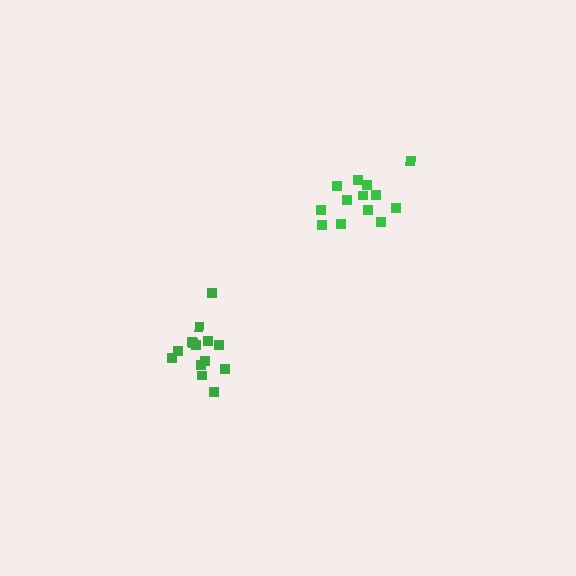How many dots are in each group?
Group 1: 14 dots, Group 2: 13 dots (27 total).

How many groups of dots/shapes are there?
There are 2 groups.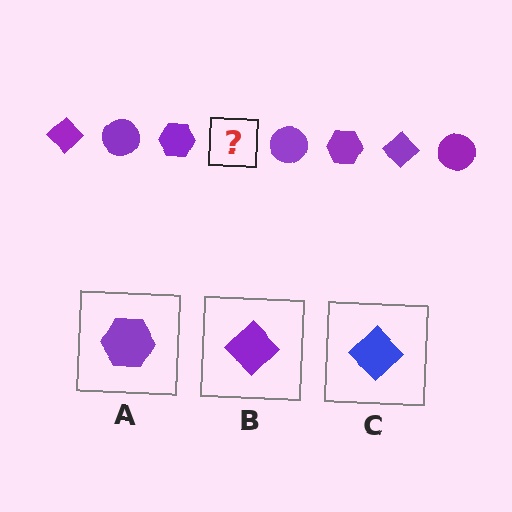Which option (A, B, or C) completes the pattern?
B.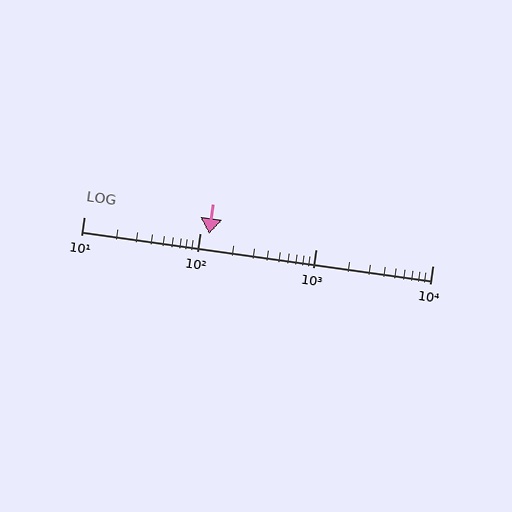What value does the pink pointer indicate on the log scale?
The pointer indicates approximately 120.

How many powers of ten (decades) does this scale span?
The scale spans 3 decades, from 10 to 10000.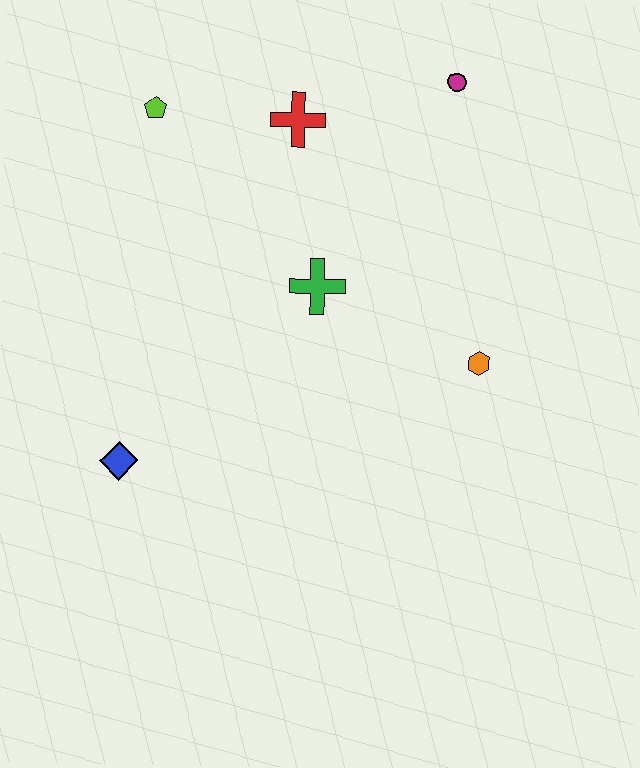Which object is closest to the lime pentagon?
The red cross is closest to the lime pentagon.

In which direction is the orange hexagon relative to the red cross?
The orange hexagon is below the red cross.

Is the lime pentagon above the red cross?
Yes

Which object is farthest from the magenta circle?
The blue diamond is farthest from the magenta circle.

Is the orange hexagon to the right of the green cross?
Yes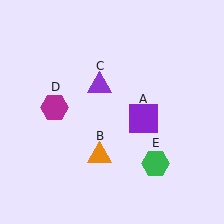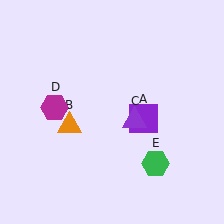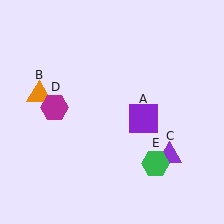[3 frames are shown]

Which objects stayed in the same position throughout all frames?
Purple square (object A) and magenta hexagon (object D) and green hexagon (object E) remained stationary.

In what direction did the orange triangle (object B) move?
The orange triangle (object B) moved up and to the left.